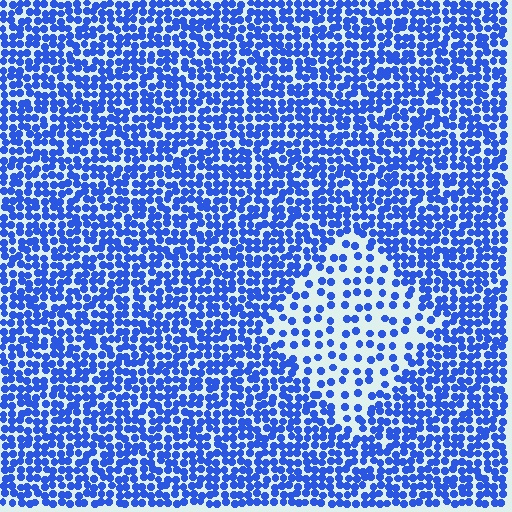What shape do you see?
I see a diamond.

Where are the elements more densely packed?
The elements are more densely packed outside the diamond boundary.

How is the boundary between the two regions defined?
The boundary is defined by a change in element density (approximately 2.4x ratio). All elements are the same color, size, and shape.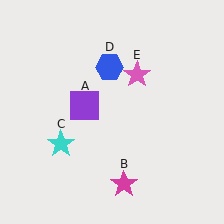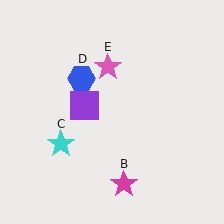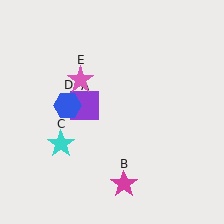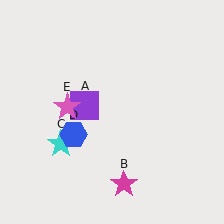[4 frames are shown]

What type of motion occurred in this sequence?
The blue hexagon (object D), pink star (object E) rotated counterclockwise around the center of the scene.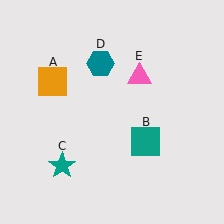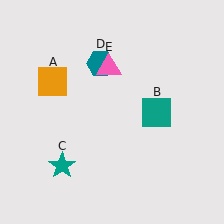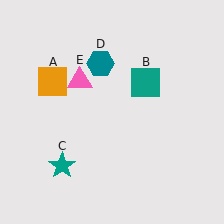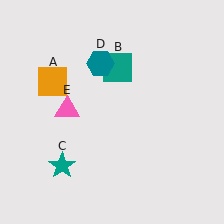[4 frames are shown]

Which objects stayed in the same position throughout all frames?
Orange square (object A) and teal star (object C) and teal hexagon (object D) remained stationary.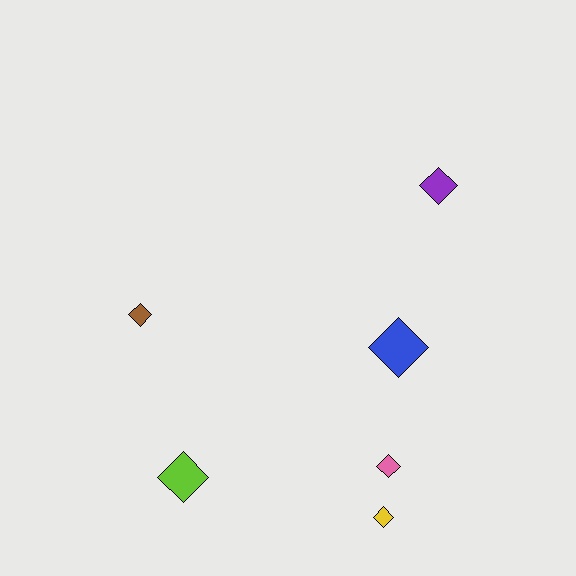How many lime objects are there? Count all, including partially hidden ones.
There is 1 lime object.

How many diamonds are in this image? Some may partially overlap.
There are 6 diamonds.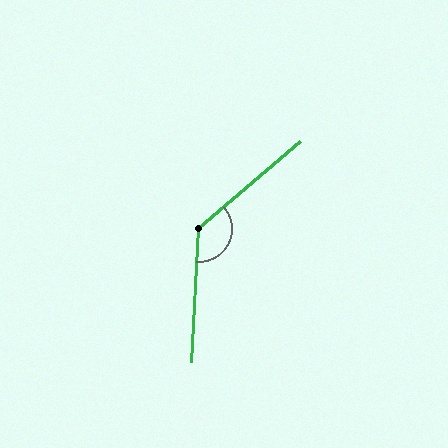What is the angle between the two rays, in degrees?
Approximately 133 degrees.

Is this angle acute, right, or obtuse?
It is obtuse.